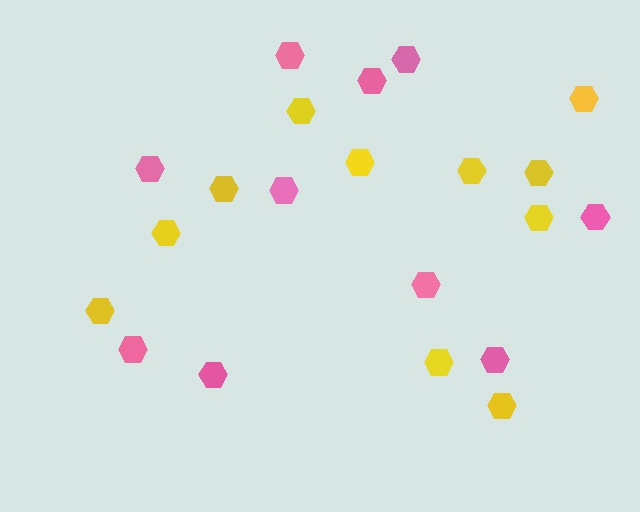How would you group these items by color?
There are 2 groups: one group of yellow hexagons (11) and one group of pink hexagons (10).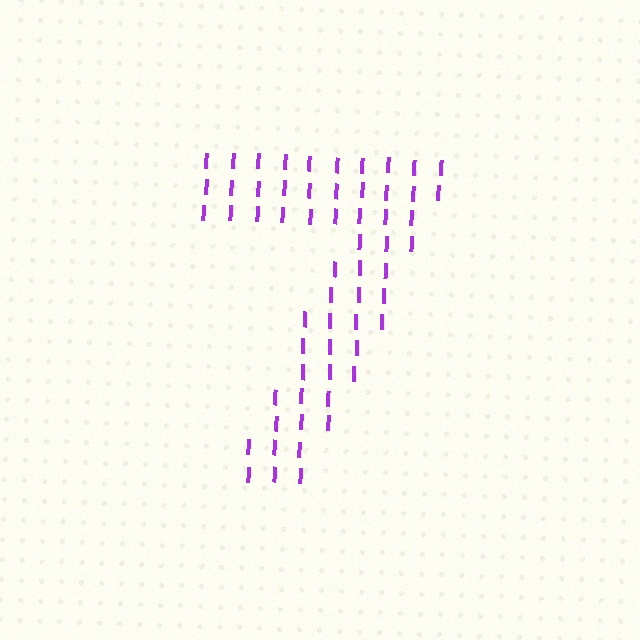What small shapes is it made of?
It is made of small letter I's.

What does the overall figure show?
The overall figure shows the digit 7.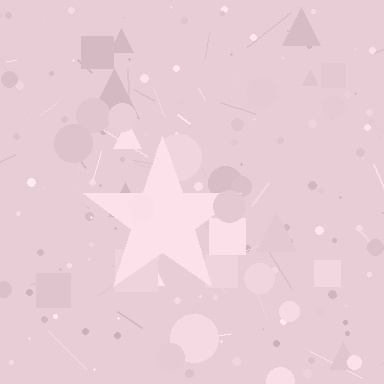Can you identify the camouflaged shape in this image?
The camouflaged shape is a star.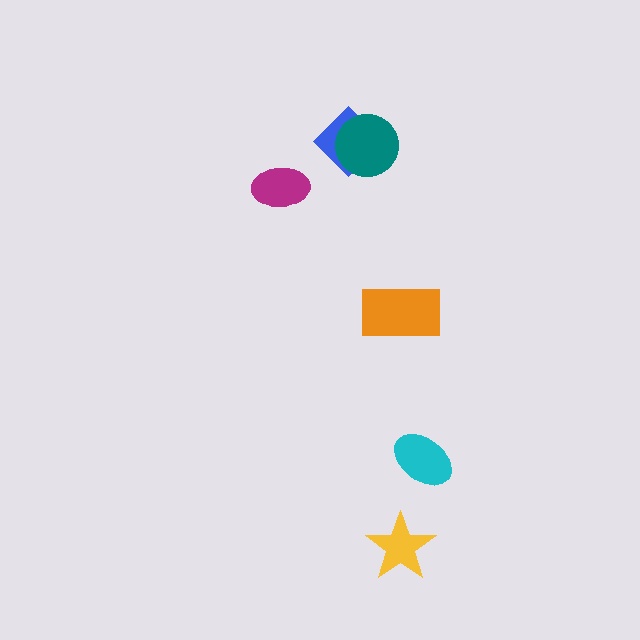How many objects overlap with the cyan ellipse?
0 objects overlap with the cyan ellipse.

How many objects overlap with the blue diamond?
1 object overlaps with the blue diamond.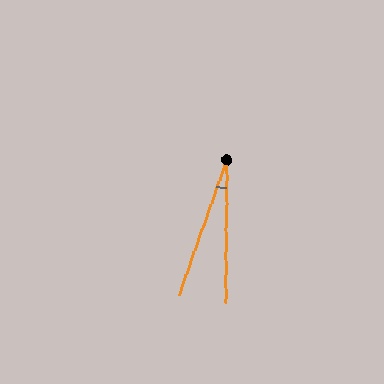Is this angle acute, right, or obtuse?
It is acute.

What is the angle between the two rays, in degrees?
Approximately 19 degrees.